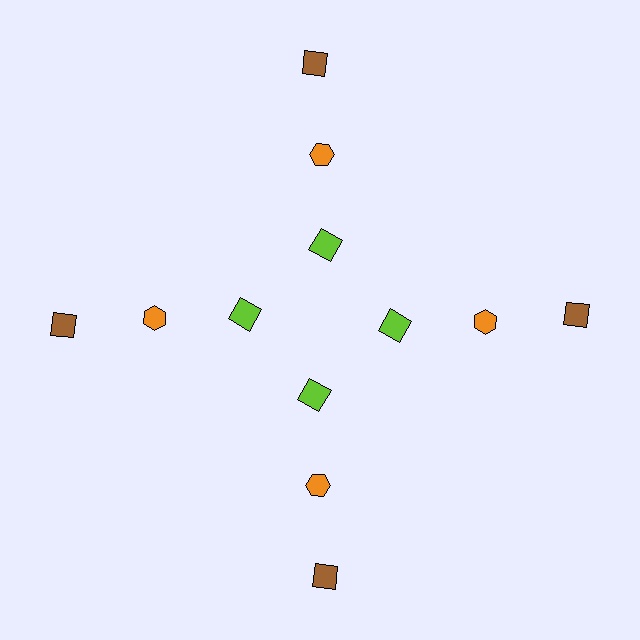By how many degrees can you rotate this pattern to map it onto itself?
The pattern maps onto itself every 90 degrees of rotation.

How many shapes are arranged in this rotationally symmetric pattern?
There are 12 shapes, arranged in 4 groups of 3.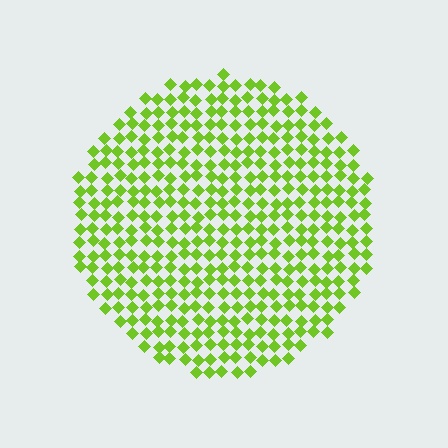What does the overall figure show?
The overall figure shows a circle.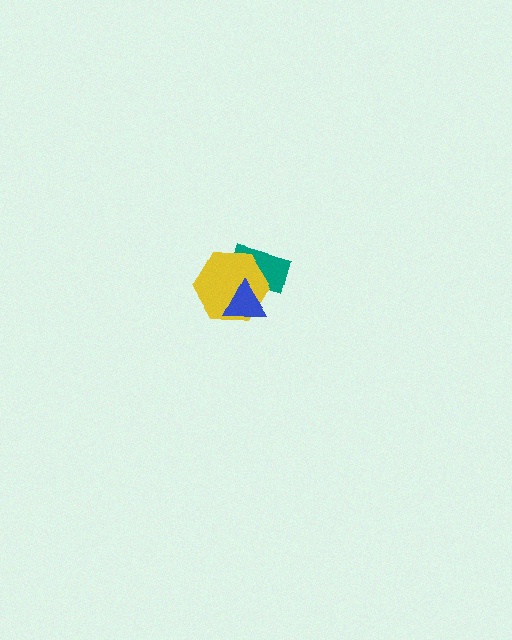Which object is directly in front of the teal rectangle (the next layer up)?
The yellow hexagon is directly in front of the teal rectangle.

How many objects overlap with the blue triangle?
2 objects overlap with the blue triangle.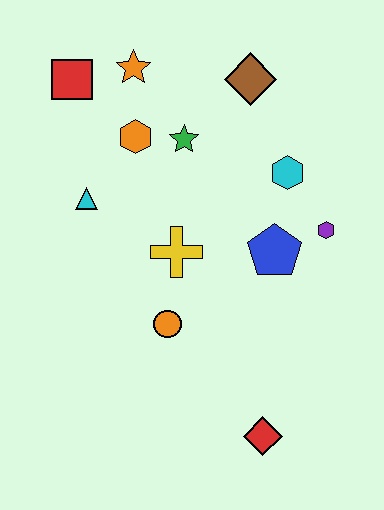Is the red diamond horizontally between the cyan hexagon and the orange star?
Yes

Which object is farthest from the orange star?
The red diamond is farthest from the orange star.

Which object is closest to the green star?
The orange hexagon is closest to the green star.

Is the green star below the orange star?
Yes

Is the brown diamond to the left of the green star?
No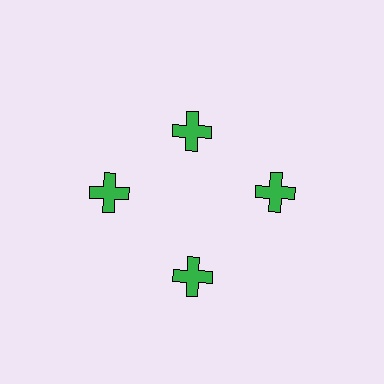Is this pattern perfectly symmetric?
No. The 4 green crosses are arranged in a ring, but one element near the 12 o'clock position is pulled inward toward the center, breaking the 4-fold rotational symmetry.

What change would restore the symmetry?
The symmetry would be restored by moving it outward, back onto the ring so that all 4 crosses sit at equal angles and equal distance from the center.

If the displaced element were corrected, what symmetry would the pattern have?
It would have 4-fold rotational symmetry — the pattern would map onto itself every 90 degrees.